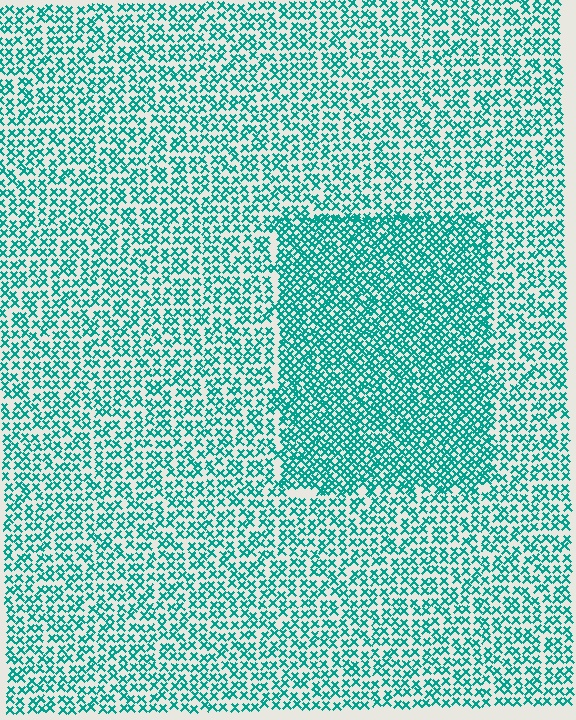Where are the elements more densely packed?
The elements are more densely packed inside the rectangle boundary.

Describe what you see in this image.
The image contains small teal elements arranged at two different densities. A rectangle-shaped region is visible where the elements are more densely packed than the surrounding area.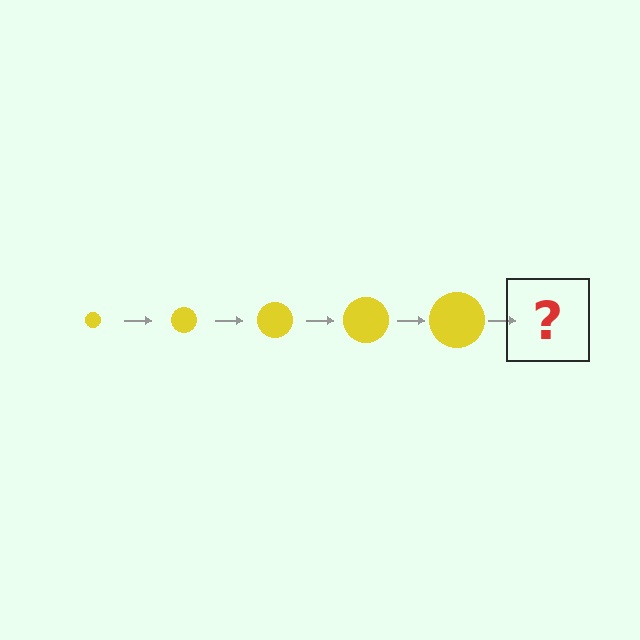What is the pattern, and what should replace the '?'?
The pattern is that the circle gets progressively larger each step. The '?' should be a yellow circle, larger than the previous one.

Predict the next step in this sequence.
The next step is a yellow circle, larger than the previous one.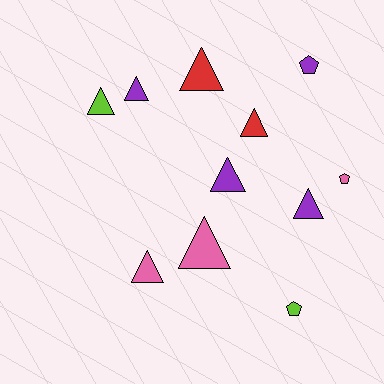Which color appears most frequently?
Purple, with 4 objects.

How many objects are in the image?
There are 11 objects.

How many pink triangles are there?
There are 2 pink triangles.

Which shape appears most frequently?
Triangle, with 8 objects.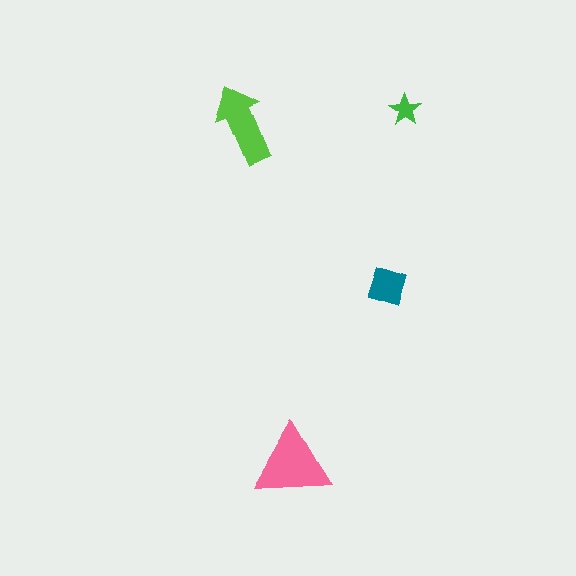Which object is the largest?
The pink triangle.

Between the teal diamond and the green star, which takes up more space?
The teal diamond.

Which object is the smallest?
The green star.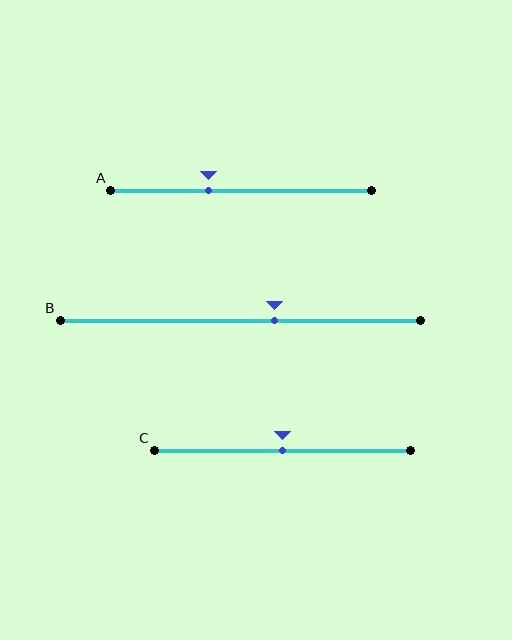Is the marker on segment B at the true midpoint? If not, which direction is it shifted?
No, the marker on segment B is shifted to the right by about 10% of the segment length.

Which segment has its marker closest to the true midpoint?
Segment C has its marker closest to the true midpoint.